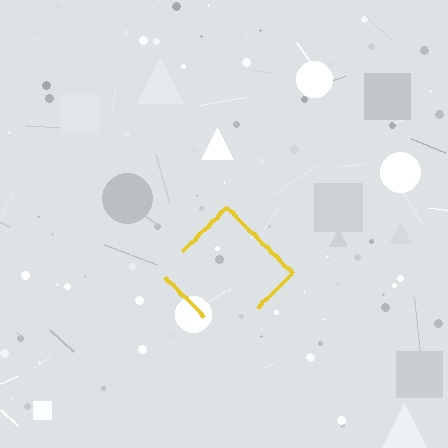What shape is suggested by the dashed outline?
The dashed outline suggests a diamond.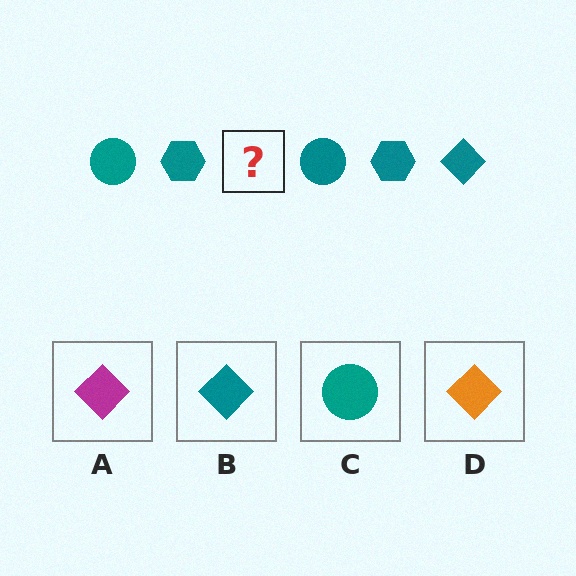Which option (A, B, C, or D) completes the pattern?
B.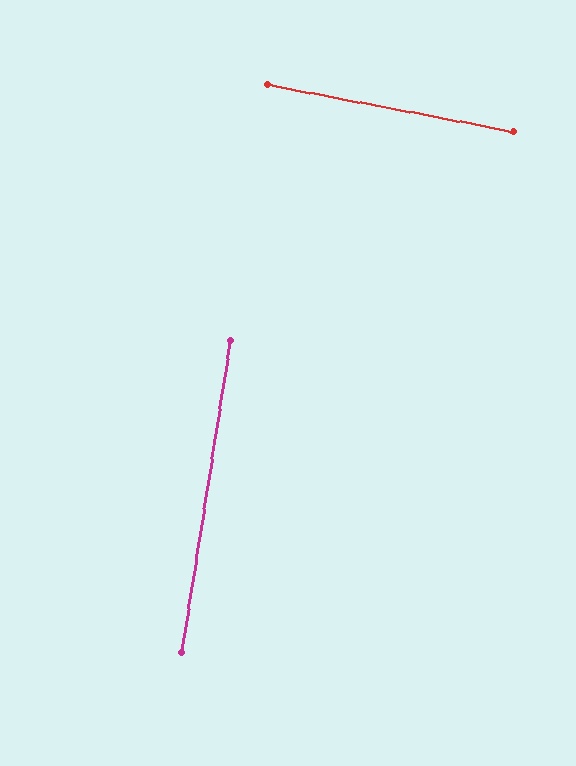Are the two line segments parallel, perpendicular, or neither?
Perpendicular — they meet at approximately 88°.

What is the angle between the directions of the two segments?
Approximately 88 degrees.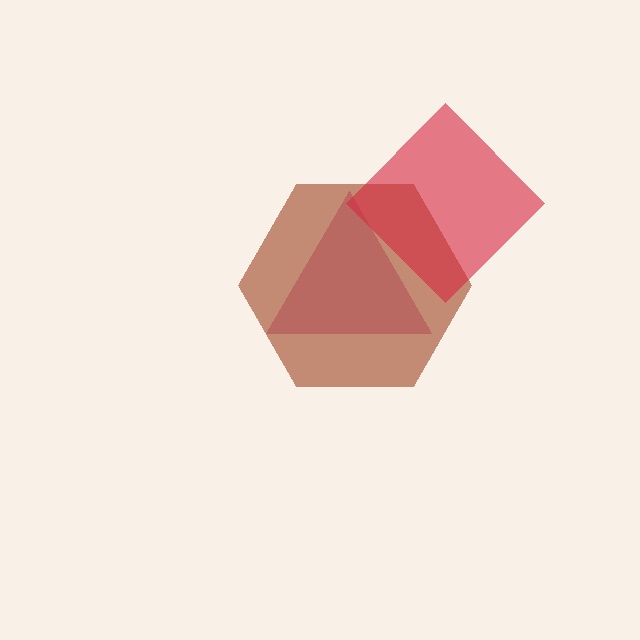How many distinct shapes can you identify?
There are 3 distinct shapes: a magenta triangle, a brown hexagon, a red diamond.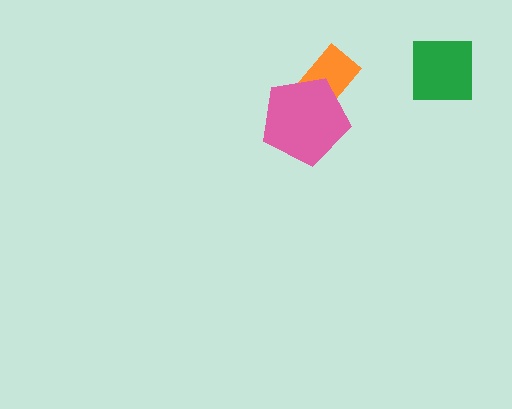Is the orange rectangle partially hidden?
Yes, it is partially covered by another shape.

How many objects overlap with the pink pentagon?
1 object overlaps with the pink pentagon.